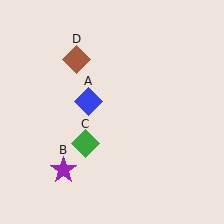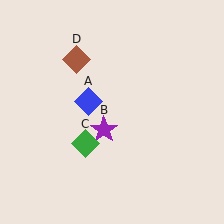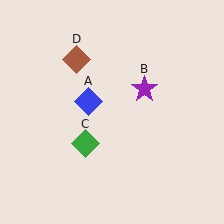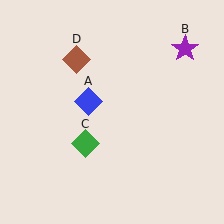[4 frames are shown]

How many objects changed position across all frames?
1 object changed position: purple star (object B).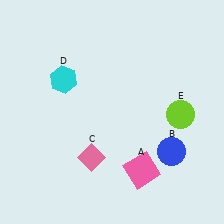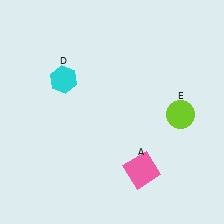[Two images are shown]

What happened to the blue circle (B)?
The blue circle (B) was removed in Image 2. It was in the bottom-right area of Image 1.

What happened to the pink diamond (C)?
The pink diamond (C) was removed in Image 2. It was in the bottom-left area of Image 1.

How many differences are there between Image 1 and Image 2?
There are 2 differences between the two images.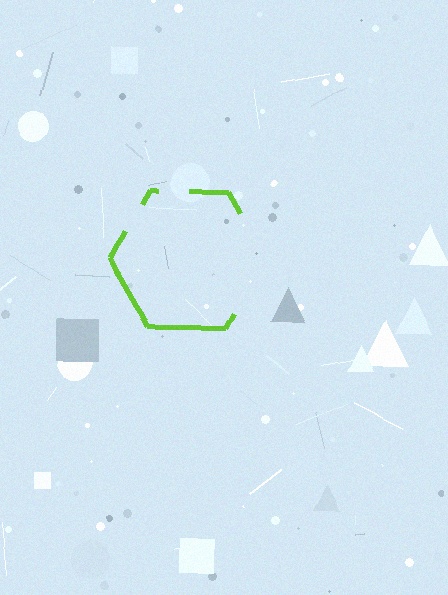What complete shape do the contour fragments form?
The contour fragments form a hexagon.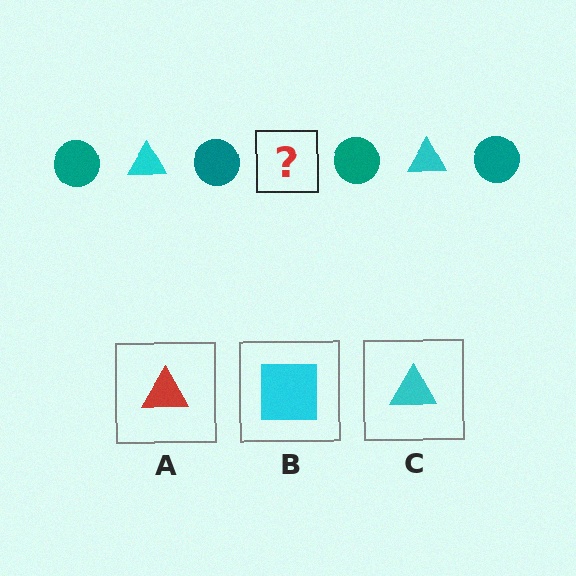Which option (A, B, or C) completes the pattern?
C.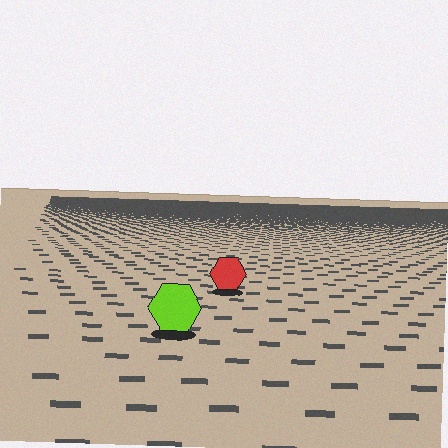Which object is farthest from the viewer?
The red hexagon is farthest from the viewer. It appears smaller and the ground texture around it is denser.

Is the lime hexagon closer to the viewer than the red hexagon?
Yes. The lime hexagon is closer — you can tell from the texture gradient: the ground texture is coarser near it.